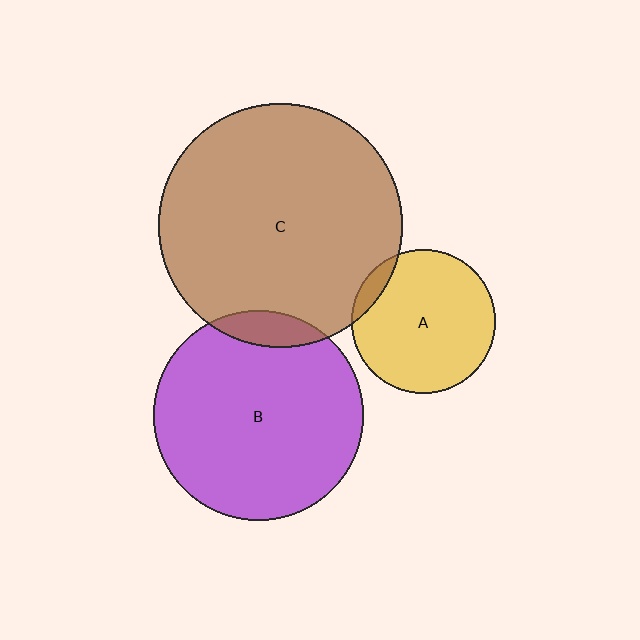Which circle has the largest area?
Circle C (brown).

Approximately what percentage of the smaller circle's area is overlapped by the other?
Approximately 10%.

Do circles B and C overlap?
Yes.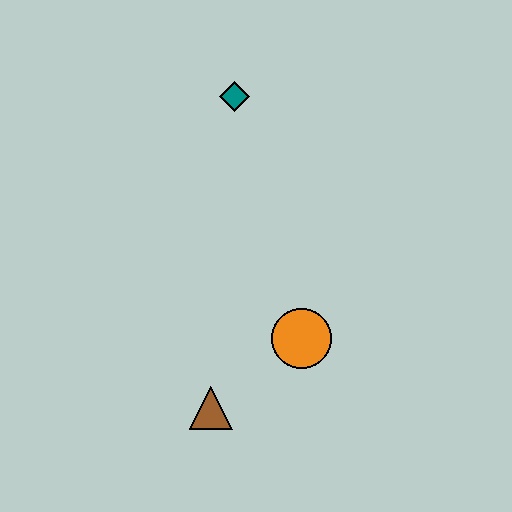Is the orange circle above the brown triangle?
Yes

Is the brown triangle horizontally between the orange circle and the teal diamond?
No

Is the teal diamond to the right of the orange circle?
No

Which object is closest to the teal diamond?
The orange circle is closest to the teal diamond.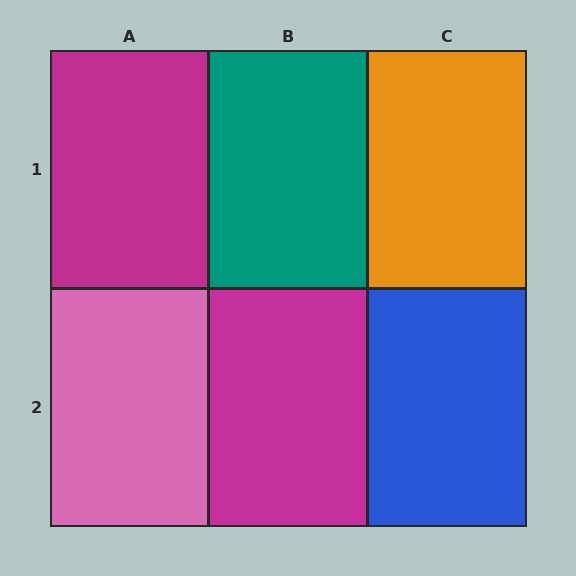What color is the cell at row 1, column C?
Orange.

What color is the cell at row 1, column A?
Magenta.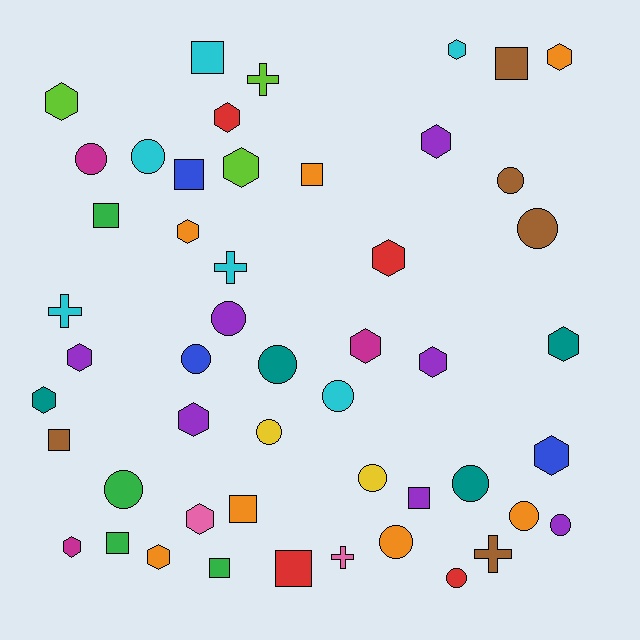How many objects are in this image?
There are 50 objects.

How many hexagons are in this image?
There are 18 hexagons.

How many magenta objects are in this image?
There are 3 magenta objects.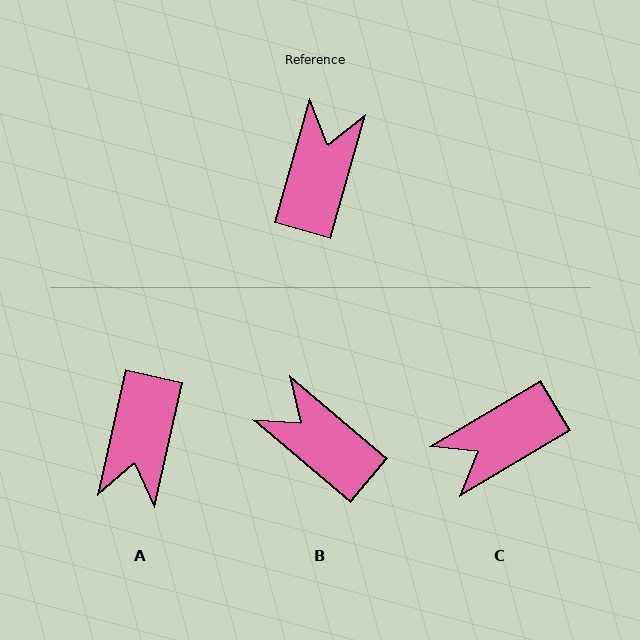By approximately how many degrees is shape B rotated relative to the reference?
Approximately 66 degrees counter-clockwise.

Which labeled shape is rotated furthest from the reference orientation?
A, about 177 degrees away.